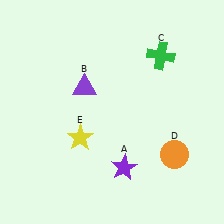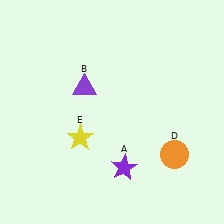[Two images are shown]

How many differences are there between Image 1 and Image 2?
There is 1 difference between the two images.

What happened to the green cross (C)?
The green cross (C) was removed in Image 2. It was in the top-right area of Image 1.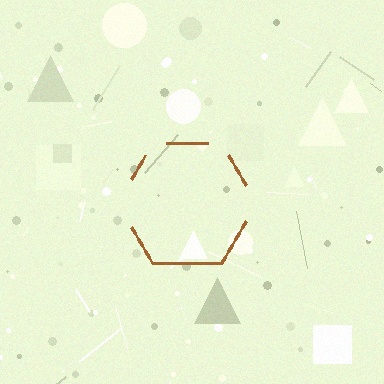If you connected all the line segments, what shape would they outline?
They would outline a hexagon.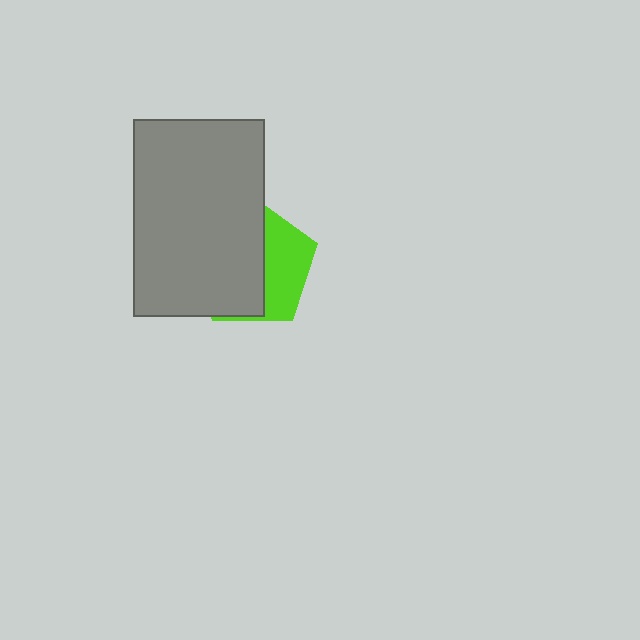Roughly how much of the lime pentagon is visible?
A small part of it is visible (roughly 38%).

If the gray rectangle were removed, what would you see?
You would see the complete lime pentagon.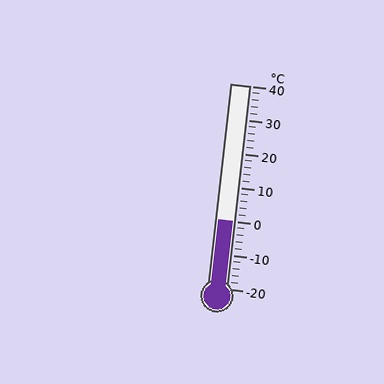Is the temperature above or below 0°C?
The temperature is at 0°C.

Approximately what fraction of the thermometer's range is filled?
The thermometer is filled to approximately 35% of its range.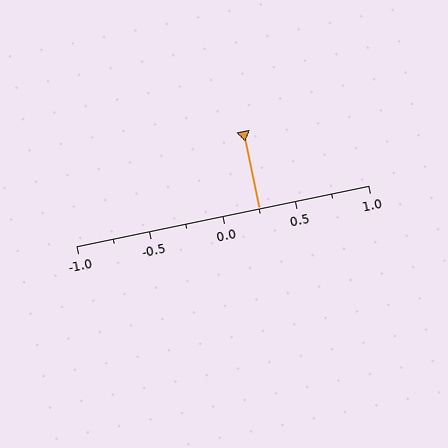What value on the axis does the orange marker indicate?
The marker indicates approximately 0.25.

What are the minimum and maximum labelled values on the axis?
The axis runs from -1.0 to 1.0.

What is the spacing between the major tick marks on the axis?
The major ticks are spaced 0.5 apart.